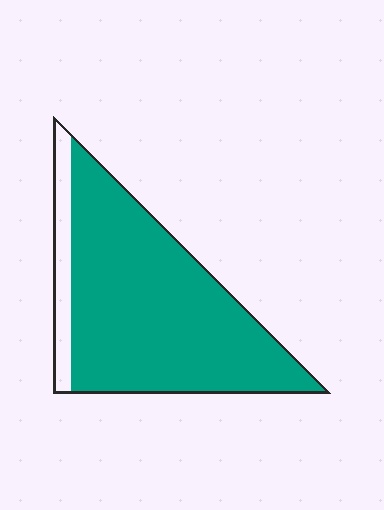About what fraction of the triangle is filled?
About seven eighths (7/8).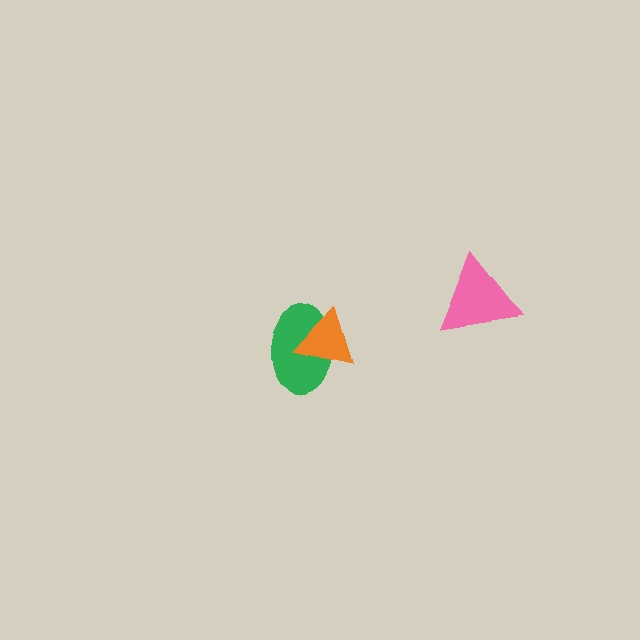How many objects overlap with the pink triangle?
0 objects overlap with the pink triangle.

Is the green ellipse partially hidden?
Yes, it is partially covered by another shape.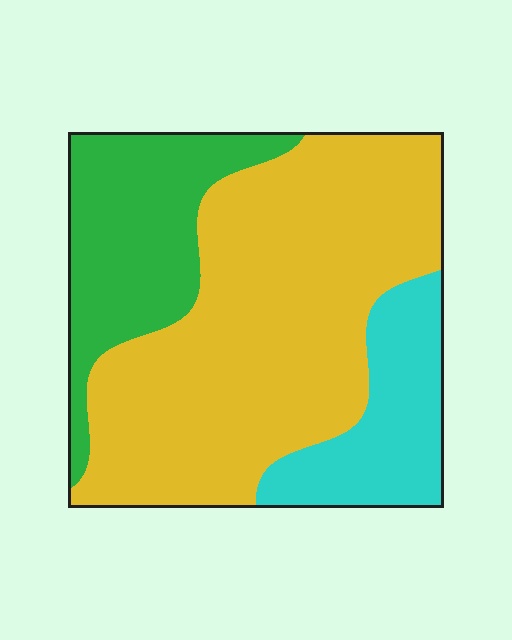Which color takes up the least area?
Cyan, at roughly 15%.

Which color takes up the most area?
Yellow, at roughly 60%.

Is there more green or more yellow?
Yellow.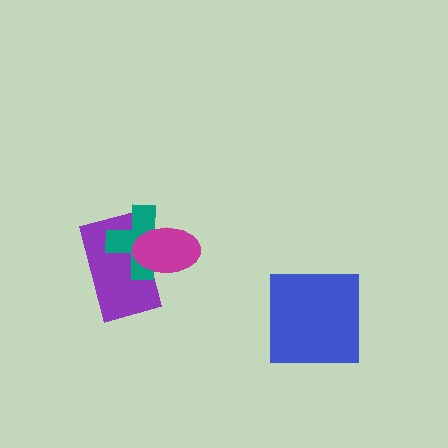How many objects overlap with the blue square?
0 objects overlap with the blue square.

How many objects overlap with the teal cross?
2 objects overlap with the teal cross.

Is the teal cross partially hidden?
Yes, it is partially covered by another shape.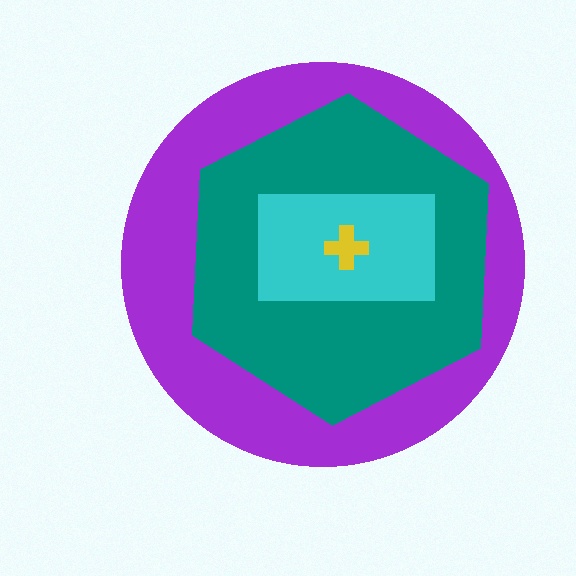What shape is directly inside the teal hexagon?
The cyan rectangle.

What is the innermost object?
The yellow cross.